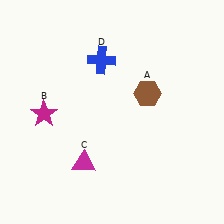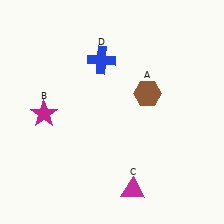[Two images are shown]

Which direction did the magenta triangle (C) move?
The magenta triangle (C) moved right.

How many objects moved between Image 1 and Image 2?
1 object moved between the two images.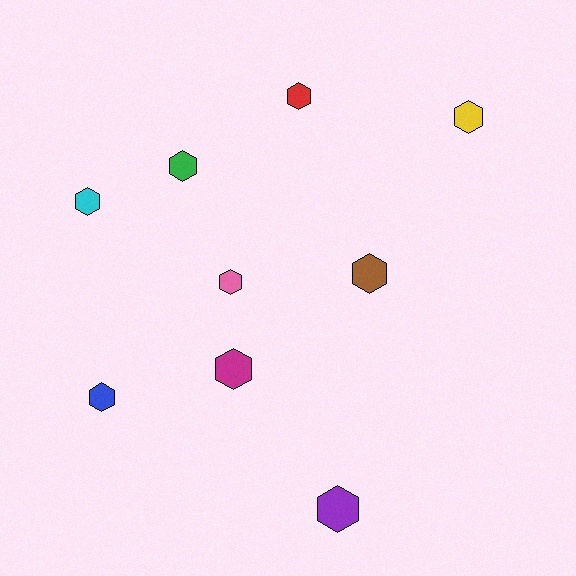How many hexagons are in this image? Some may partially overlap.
There are 9 hexagons.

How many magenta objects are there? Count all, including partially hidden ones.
There is 1 magenta object.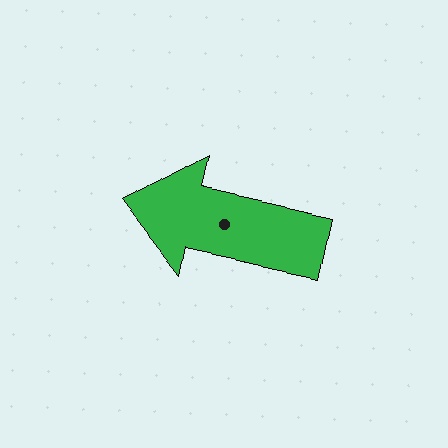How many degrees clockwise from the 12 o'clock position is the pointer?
Approximately 282 degrees.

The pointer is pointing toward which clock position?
Roughly 9 o'clock.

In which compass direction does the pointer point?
West.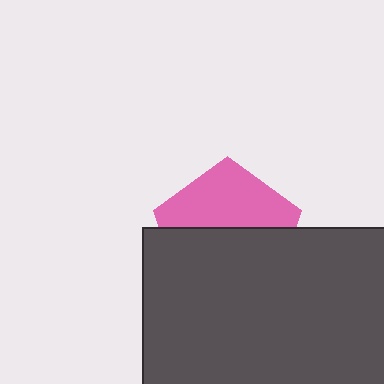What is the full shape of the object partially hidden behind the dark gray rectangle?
The partially hidden object is a pink pentagon.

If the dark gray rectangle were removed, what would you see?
You would see the complete pink pentagon.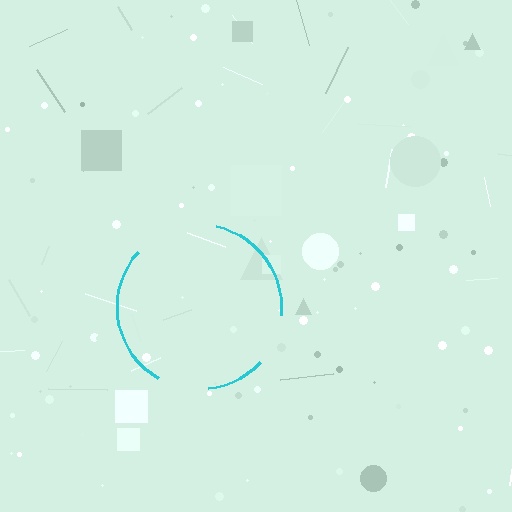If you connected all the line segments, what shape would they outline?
They would outline a circle.